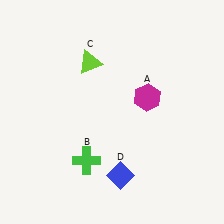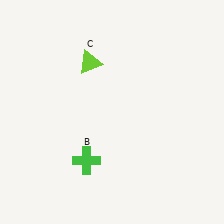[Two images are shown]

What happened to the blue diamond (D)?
The blue diamond (D) was removed in Image 2. It was in the bottom-right area of Image 1.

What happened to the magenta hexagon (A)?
The magenta hexagon (A) was removed in Image 2. It was in the top-right area of Image 1.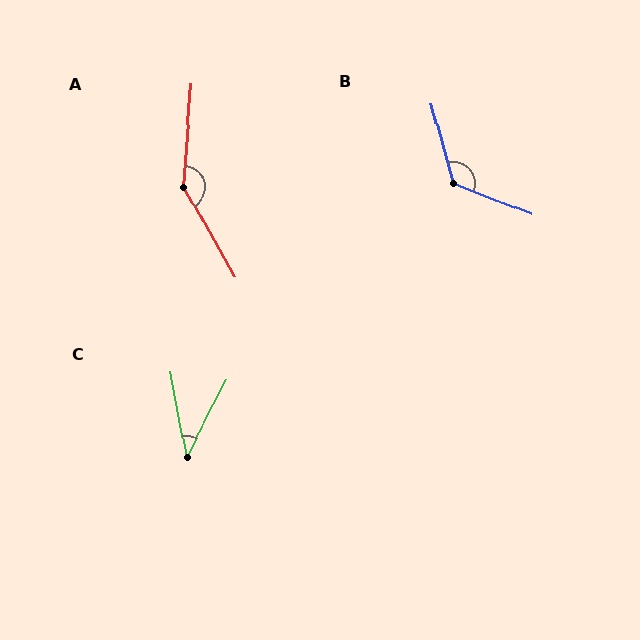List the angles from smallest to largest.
C (38°), B (127°), A (146°).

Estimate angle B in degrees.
Approximately 127 degrees.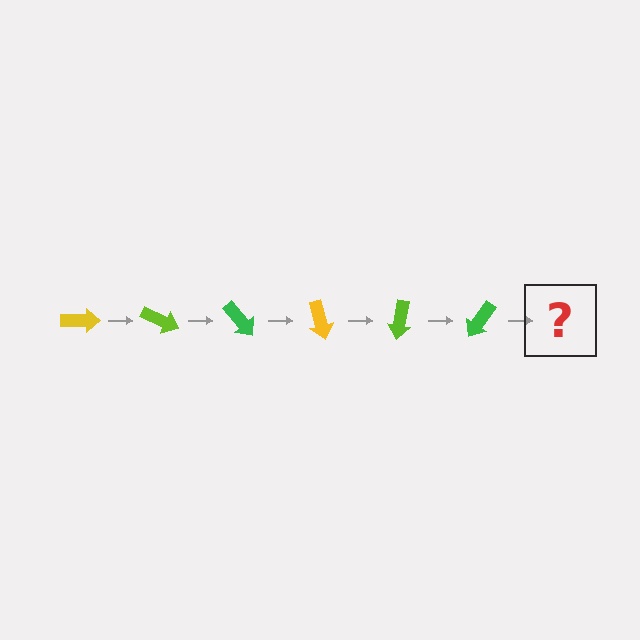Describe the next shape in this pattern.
It should be a yellow arrow, rotated 150 degrees from the start.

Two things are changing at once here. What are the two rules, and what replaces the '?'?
The two rules are that it rotates 25 degrees each step and the color cycles through yellow, lime, and green. The '?' should be a yellow arrow, rotated 150 degrees from the start.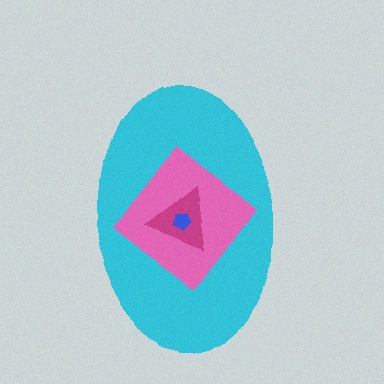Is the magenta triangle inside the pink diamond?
Yes.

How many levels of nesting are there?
4.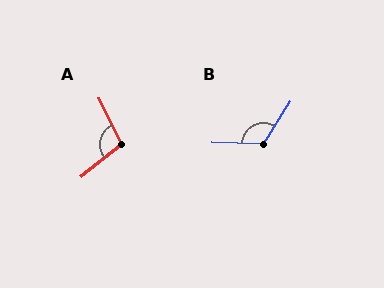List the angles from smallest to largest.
A (103°), B (121°).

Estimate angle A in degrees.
Approximately 103 degrees.